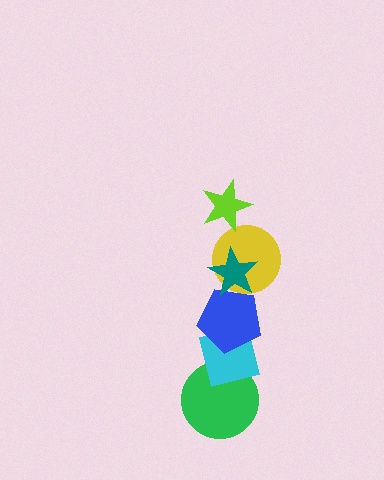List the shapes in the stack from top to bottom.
From top to bottom: the lime star, the teal star, the yellow circle, the blue pentagon, the cyan square, the green circle.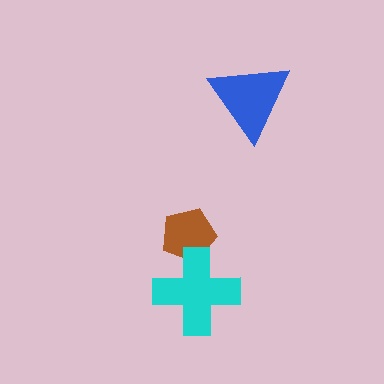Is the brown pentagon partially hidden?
Yes, it is partially covered by another shape.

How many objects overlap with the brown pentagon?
1 object overlaps with the brown pentagon.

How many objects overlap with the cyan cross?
1 object overlaps with the cyan cross.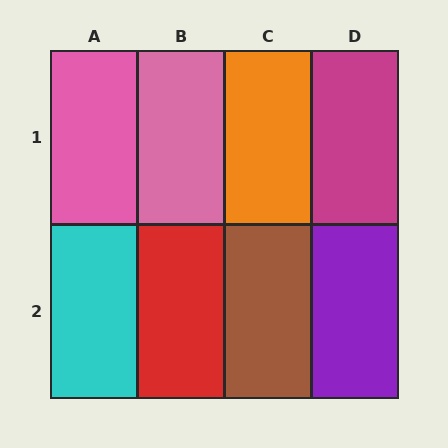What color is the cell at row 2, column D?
Purple.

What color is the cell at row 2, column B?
Red.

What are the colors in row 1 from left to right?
Pink, pink, orange, magenta.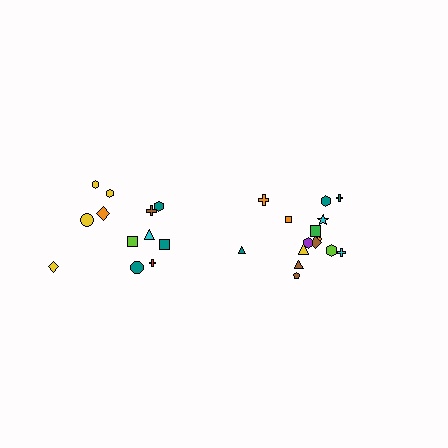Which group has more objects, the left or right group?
The right group.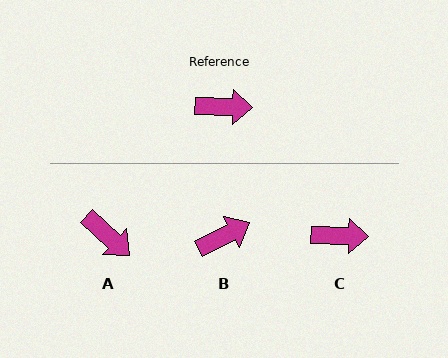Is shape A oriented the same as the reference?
No, it is off by about 41 degrees.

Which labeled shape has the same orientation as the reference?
C.